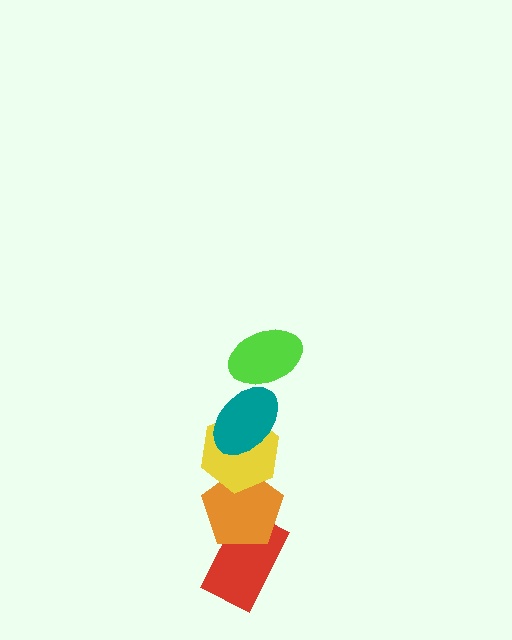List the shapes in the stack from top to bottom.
From top to bottom: the lime ellipse, the teal ellipse, the yellow hexagon, the orange pentagon, the red rectangle.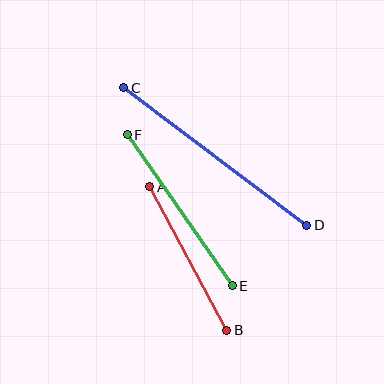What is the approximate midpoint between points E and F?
The midpoint is at approximately (180, 210) pixels.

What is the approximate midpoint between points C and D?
The midpoint is at approximately (215, 157) pixels.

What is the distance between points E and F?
The distance is approximately 184 pixels.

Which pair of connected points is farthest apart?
Points C and D are farthest apart.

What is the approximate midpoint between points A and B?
The midpoint is at approximately (188, 258) pixels.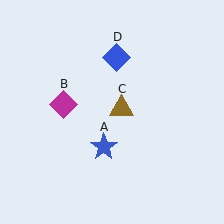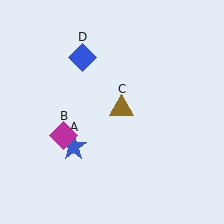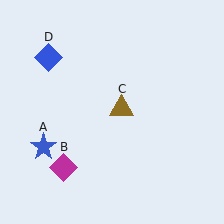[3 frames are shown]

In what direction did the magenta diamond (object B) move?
The magenta diamond (object B) moved down.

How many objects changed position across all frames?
3 objects changed position: blue star (object A), magenta diamond (object B), blue diamond (object D).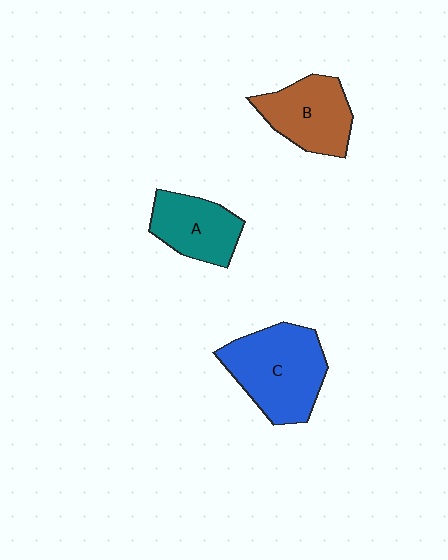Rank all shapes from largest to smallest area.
From largest to smallest: C (blue), B (brown), A (teal).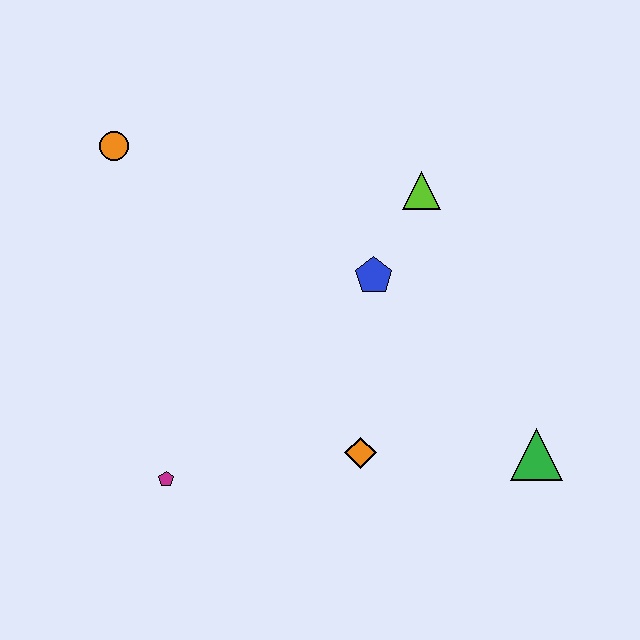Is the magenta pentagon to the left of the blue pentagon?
Yes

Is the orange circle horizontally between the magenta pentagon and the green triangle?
No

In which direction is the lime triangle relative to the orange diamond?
The lime triangle is above the orange diamond.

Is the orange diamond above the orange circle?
No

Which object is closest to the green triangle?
The orange diamond is closest to the green triangle.